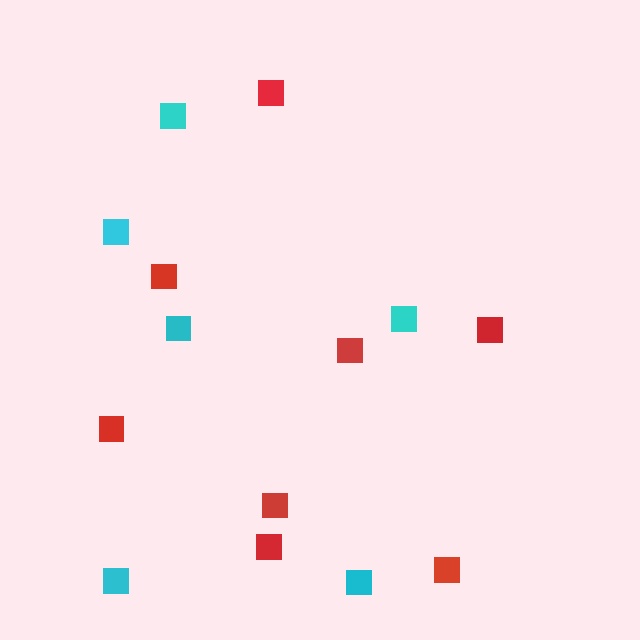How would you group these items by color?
There are 2 groups: one group of red squares (8) and one group of cyan squares (6).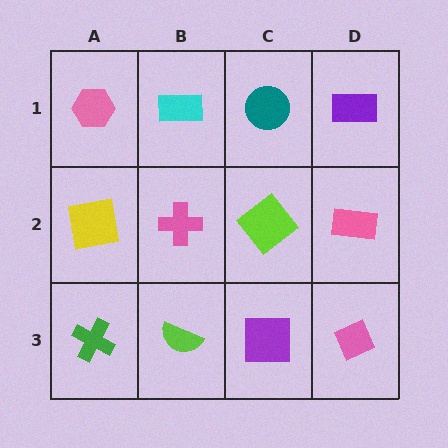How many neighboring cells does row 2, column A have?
3.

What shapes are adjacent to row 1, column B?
A pink cross (row 2, column B), a pink hexagon (row 1, column A), a teal circle (row 1, column C).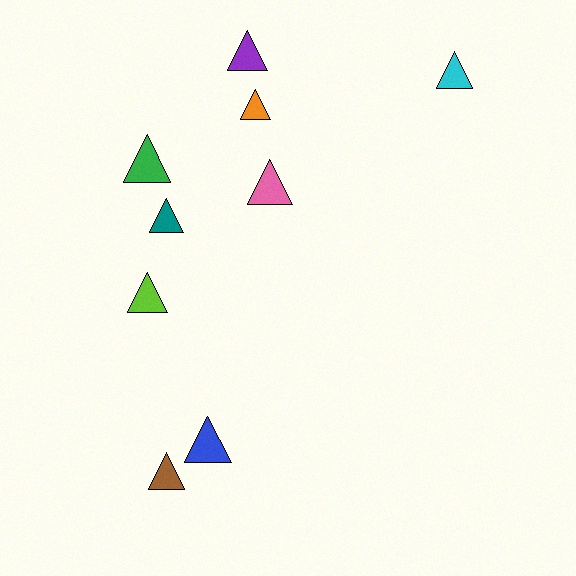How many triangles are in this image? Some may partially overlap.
There are 9 triangles.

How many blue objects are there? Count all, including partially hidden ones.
There is 1 blue object.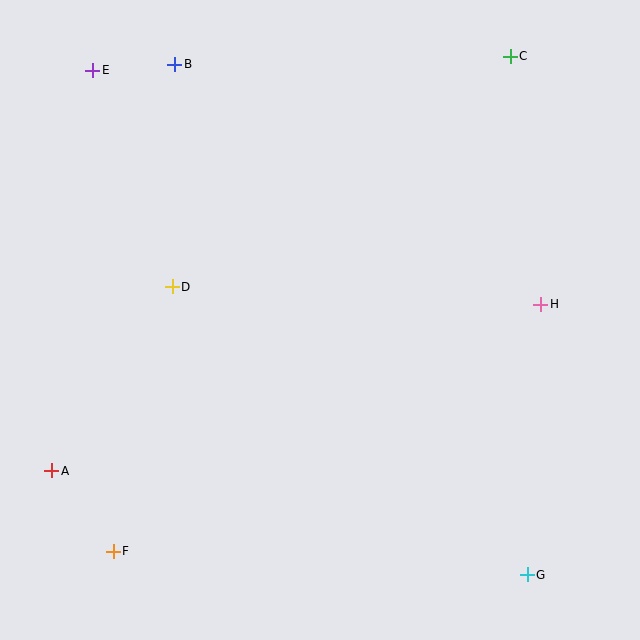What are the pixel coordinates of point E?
Point E is at (93, 70).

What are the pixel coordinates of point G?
Point G is at (527, 575).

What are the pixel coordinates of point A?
Point A is at (52, 471).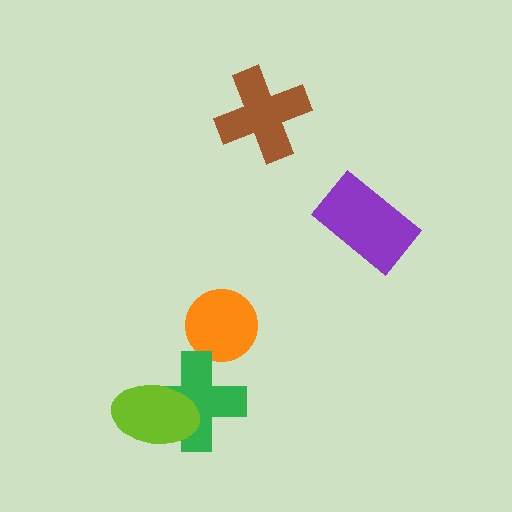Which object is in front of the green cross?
The lime ellipse is in front of the green cross.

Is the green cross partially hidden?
Yes, it is partially covered by another shape.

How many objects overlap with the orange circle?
0 objects overlap with the orange circle.